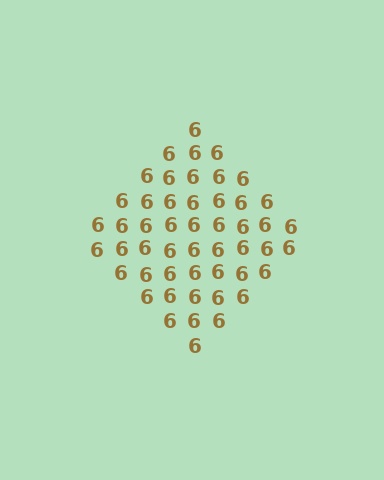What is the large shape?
The large shape is a diamond.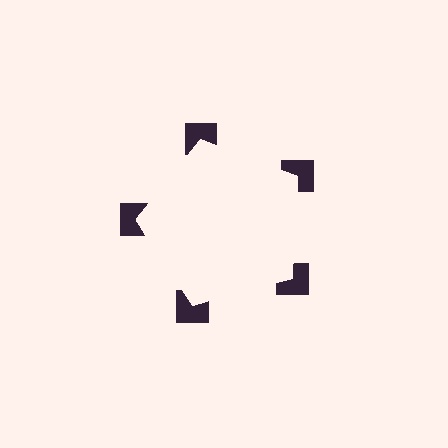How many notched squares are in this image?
There are 5 — one at each vertex of the illusory pentagon.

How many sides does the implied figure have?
5 sides.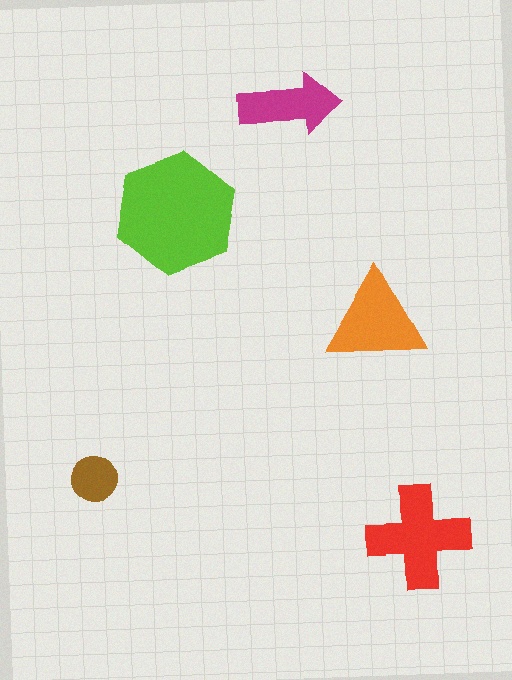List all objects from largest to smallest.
The lime hexagon, the red cross, the orange triangle, the magenta arrow, the brown circle.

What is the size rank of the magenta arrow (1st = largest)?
4th.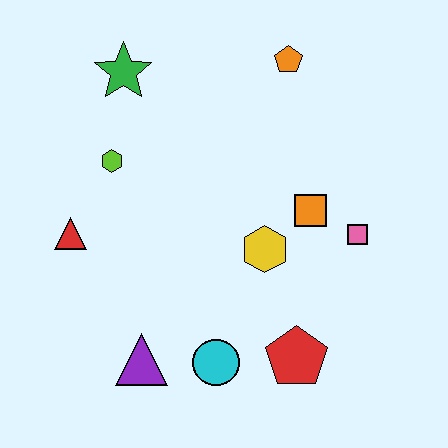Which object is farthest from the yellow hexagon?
The green star is farthest from the yellow hexagon.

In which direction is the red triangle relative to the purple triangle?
The red triangle is above the purple triangle.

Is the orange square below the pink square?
No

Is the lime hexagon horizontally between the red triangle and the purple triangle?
Yes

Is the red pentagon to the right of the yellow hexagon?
Yes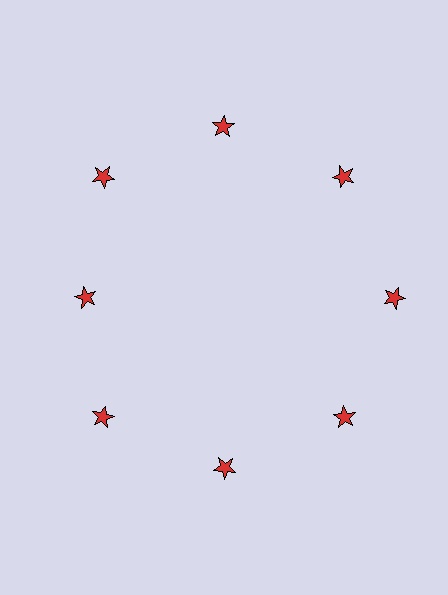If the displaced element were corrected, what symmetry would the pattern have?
It would have 8-fold rotational symmetry — the pattern would map onto itself every 45 degrees.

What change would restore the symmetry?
The symmetry would be restored by moving it outward, back onto the ring so that all 8 stars sit at equal angles and equal distance from the center.